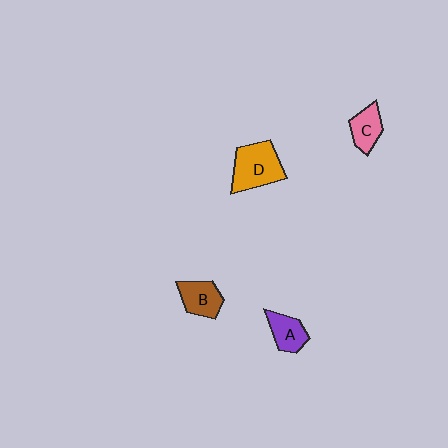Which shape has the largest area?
Shape D (orange).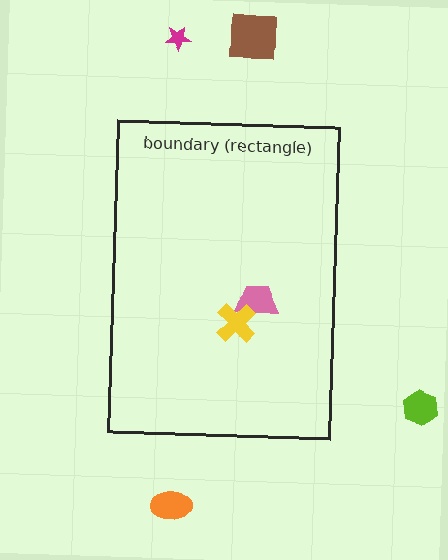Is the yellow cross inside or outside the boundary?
Inside.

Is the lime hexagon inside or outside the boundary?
Outside.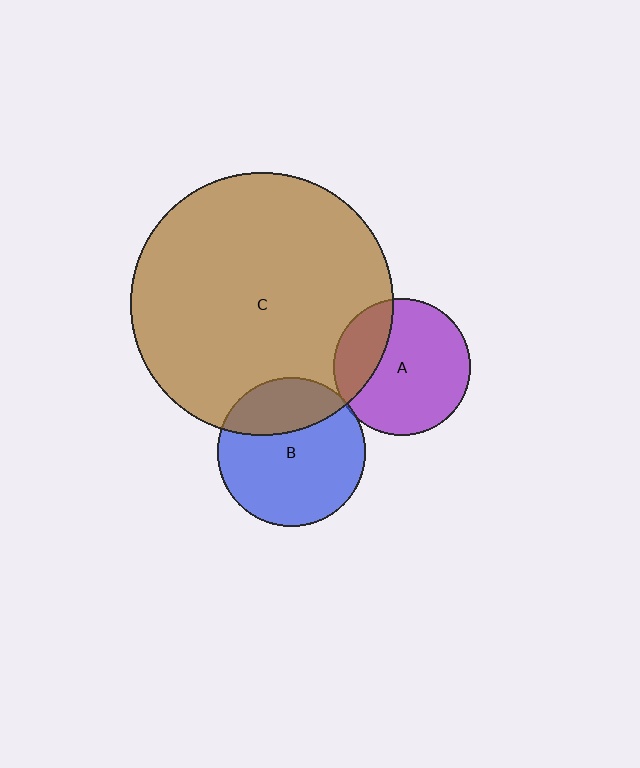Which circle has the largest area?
Circle C (brown).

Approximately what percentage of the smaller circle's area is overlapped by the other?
Approximately 25%.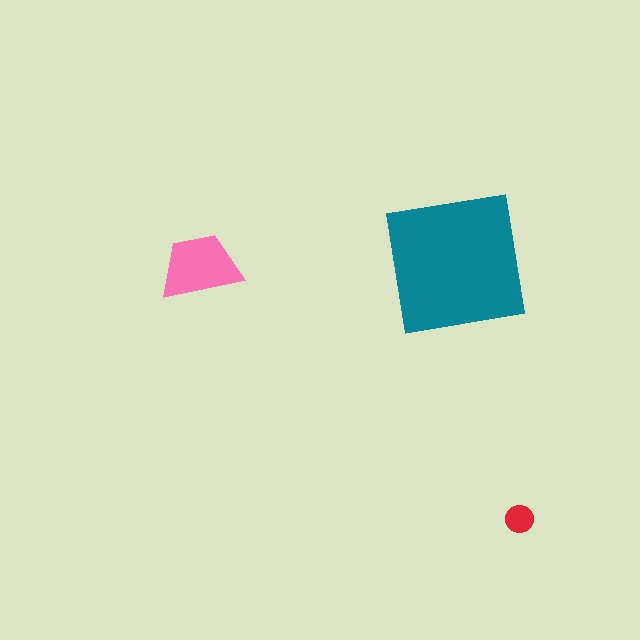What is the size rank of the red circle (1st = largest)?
3rd.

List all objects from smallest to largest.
The red circle, the pink trapezoid, the teal square.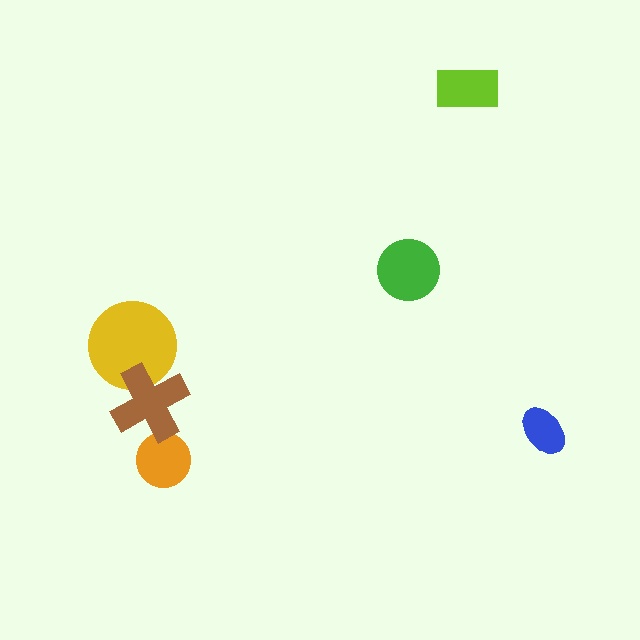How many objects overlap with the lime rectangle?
0 objects overlap with the lime rectangle.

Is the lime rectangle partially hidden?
No, no other shape covers it.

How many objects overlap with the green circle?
0 objects overlap with the green circle.